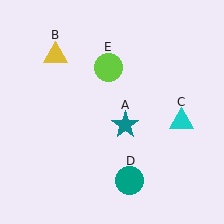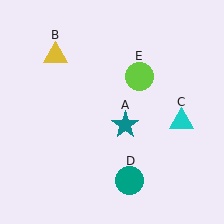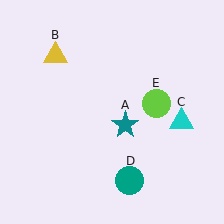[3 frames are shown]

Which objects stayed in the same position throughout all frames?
Teal star (object A) and yellow triangle (object B) and cyan triangle (object C) and teal circle (object D) remained stationary.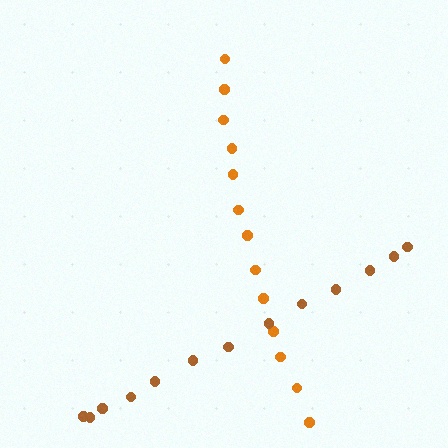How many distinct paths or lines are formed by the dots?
There are 2 distinct paths.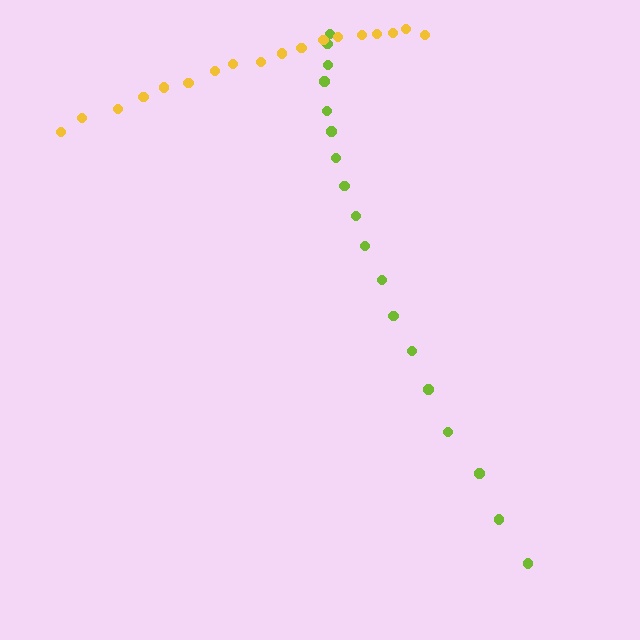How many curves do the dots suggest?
There are 2 distinct paths.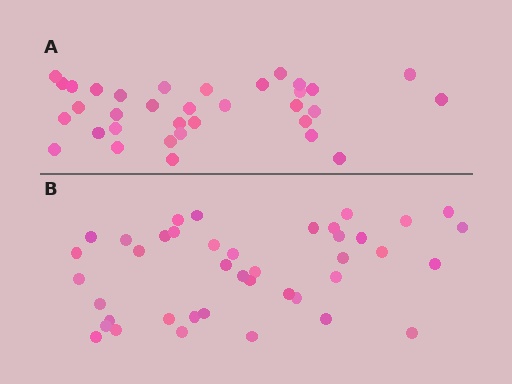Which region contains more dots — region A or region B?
Region B (the bottom region) has more dots.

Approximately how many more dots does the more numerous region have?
Region B has roughly 8 or so more dots than region A.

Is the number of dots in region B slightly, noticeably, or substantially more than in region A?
Region B has only slightly more — the two regions are fairly close. The ratio is roughly 1.2 to 1.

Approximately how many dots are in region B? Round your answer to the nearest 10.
About 40 dots. (The exact count is 41, which rounds to 40.)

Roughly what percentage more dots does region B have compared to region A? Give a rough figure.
About 20% more.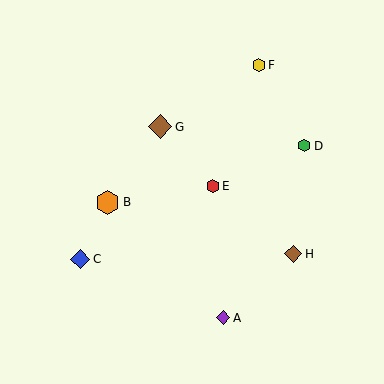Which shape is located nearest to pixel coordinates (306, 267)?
The brown diamond (labeled H) at (293, 254) is nearest to that location.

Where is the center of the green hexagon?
The center of the green hexagon is at (304, 146).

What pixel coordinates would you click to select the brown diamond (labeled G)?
Click at (160, 127) to select the brown diamond G.